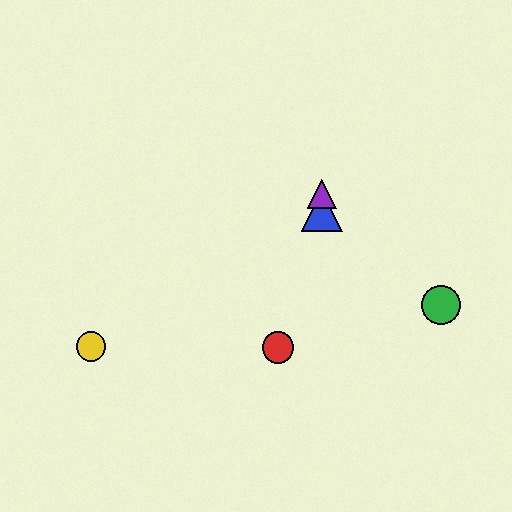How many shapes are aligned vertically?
2 shapes (the blue triangle, the purple triangle) are aligned vertically.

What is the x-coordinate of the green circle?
The green circle is at x≈441.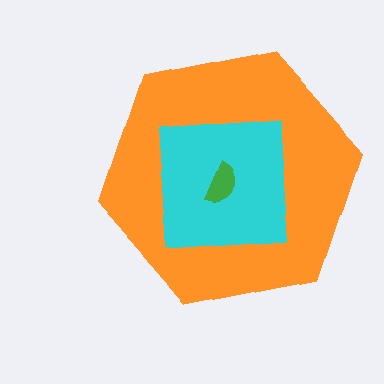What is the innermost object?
The green semicircle.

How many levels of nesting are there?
3.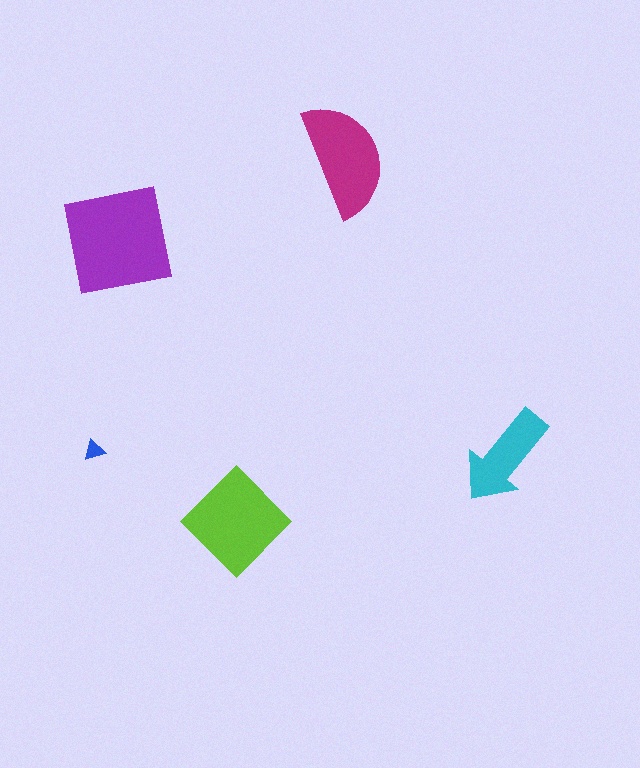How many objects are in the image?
There are 5 objects in the image.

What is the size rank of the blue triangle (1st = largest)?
5th.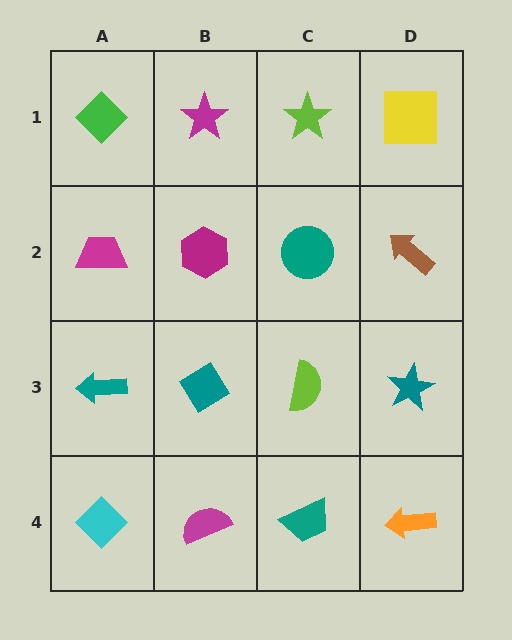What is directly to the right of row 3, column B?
A lime semicircle.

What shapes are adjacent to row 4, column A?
A teal arrow (row 3, column A), a magenta semicircle (row 4, column B).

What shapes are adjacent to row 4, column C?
A lime semicircle (row 3, column C), a magenta semicircle (row 4, column B), an orange arrow (row 4, column D).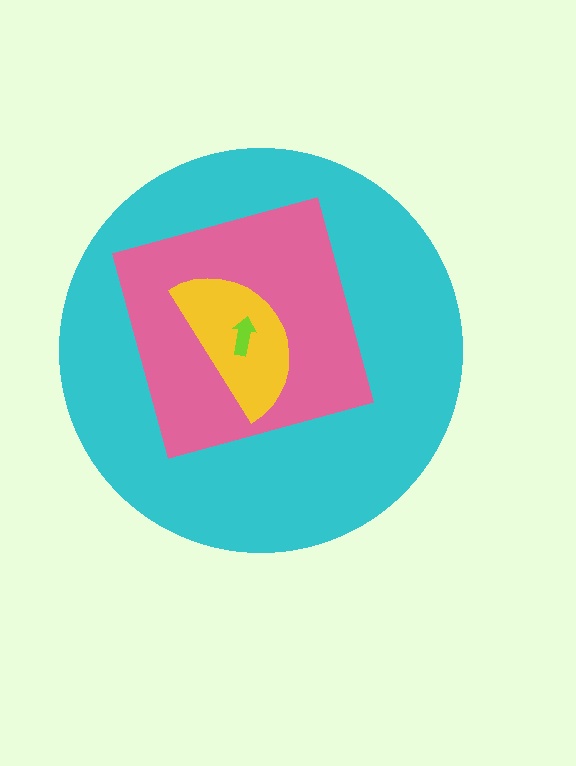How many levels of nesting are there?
4.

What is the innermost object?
The lime arrow.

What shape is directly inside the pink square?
The yellow semicircle.